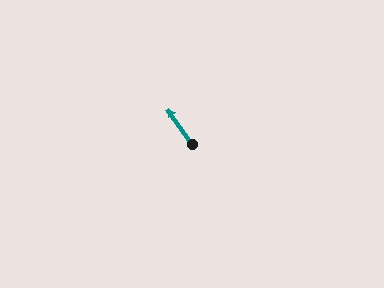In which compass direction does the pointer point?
Northwest.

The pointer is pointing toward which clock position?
Roughly 11 o'clock.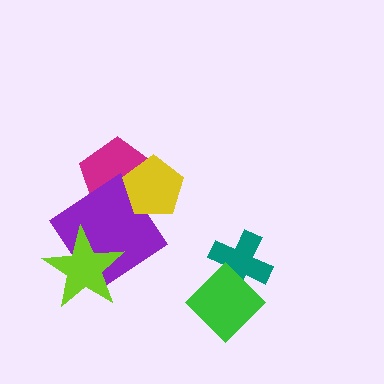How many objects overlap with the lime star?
1 object overlaps with the lime star.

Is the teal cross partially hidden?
Yes, it is partially covered by another shape.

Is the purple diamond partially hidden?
Yes, it is partially covered by another shape.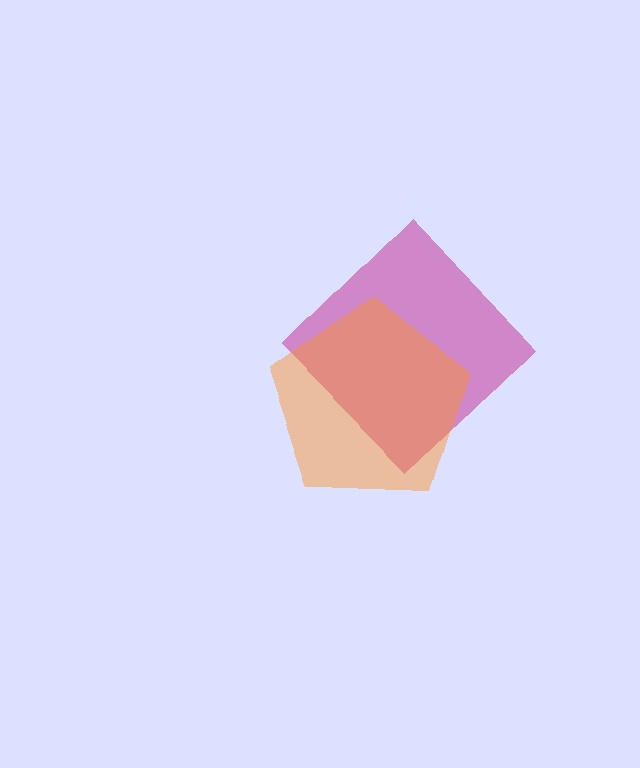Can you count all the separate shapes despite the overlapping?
Yes, there are 2 separate shapes.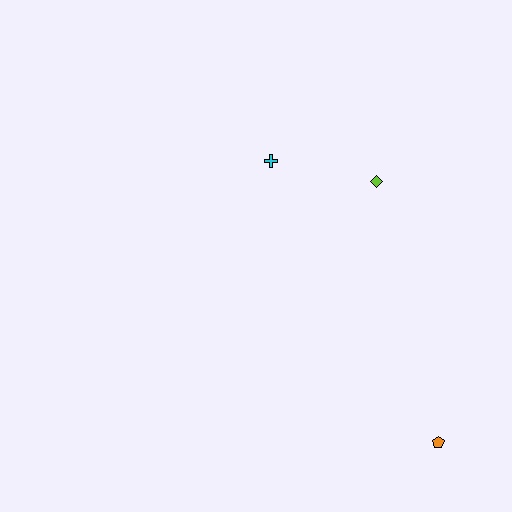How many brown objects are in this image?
There are no brown objects.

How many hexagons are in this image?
There are no hexagons.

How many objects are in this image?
There are 3 objects.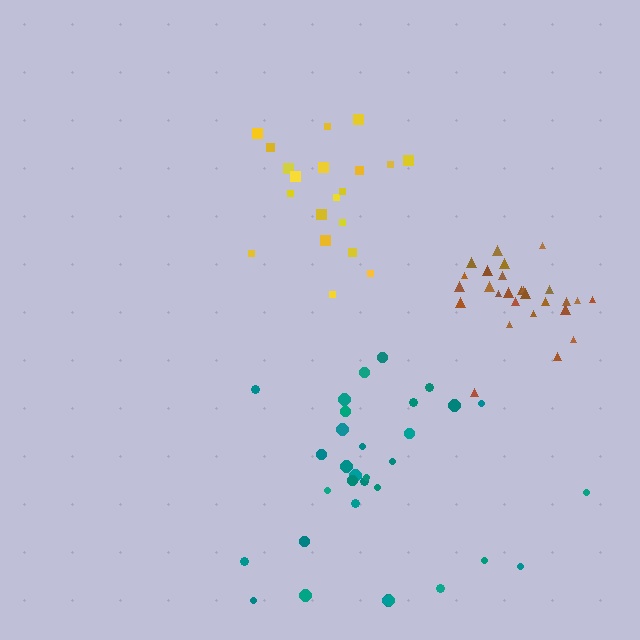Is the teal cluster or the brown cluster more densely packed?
Brown.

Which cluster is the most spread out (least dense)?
Yellow.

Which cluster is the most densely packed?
Brown.